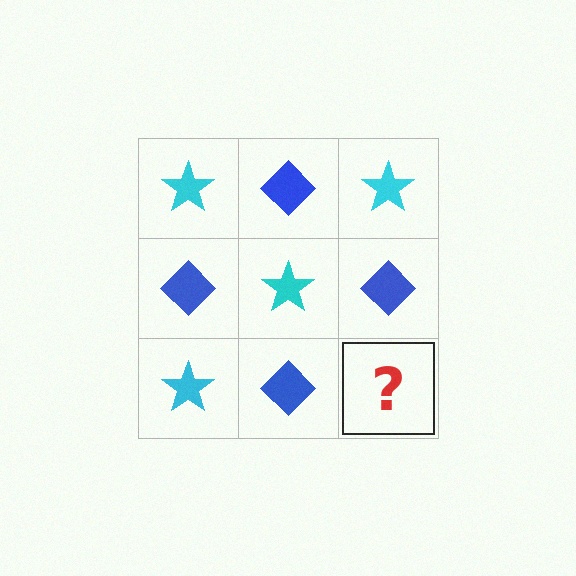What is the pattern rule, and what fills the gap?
The rule is that it alternates cyan star and blue diamond in a checkerboard pattern. The gap should be filled with a cyan star.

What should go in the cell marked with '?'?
The missing cell should contain a cyan star.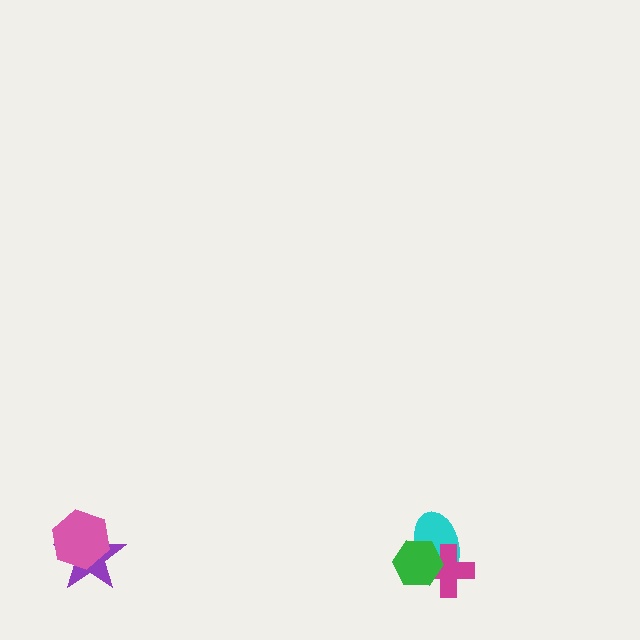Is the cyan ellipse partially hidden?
Yes, it is partially covered by another shape.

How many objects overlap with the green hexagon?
2 objects overlap with the green hexagon.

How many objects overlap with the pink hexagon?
1 object overlaps with the pink hexagon.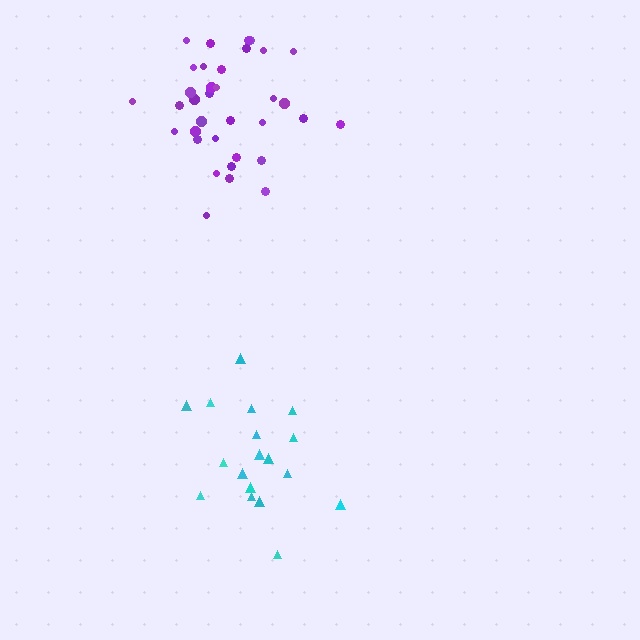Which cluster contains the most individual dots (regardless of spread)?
Purple (35).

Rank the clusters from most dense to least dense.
purple, cyan.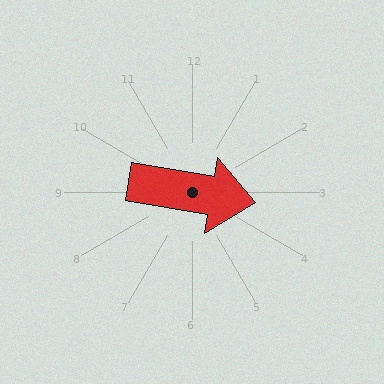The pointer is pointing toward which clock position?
Roughly 3 o'clock.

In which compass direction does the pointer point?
East.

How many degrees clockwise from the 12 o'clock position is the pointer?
Approximately 100 degrees.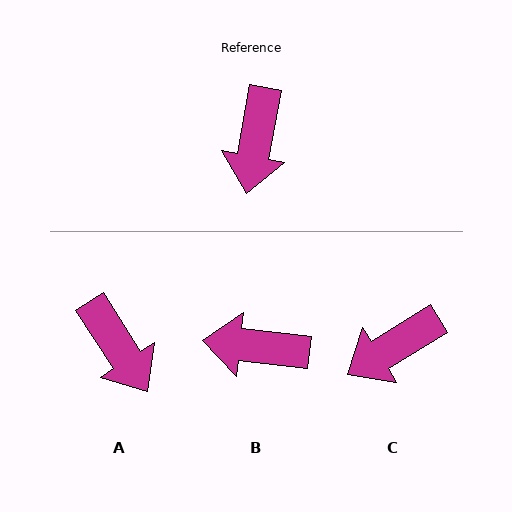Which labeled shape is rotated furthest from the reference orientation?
B, about 86 degrees away.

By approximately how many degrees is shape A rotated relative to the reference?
Approximately 43 degrees counter-clockwise.